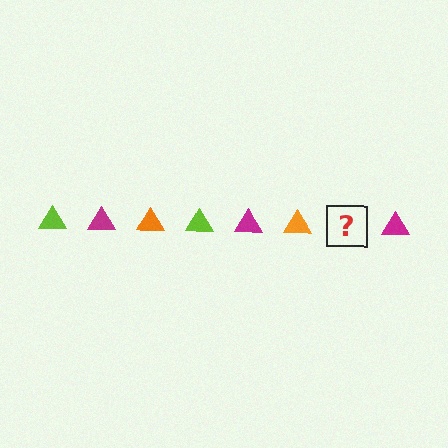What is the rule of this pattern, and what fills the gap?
The rule is that the pattern cycles through lime, magenta, orange triangles. The gap should be filled with a lime triangle.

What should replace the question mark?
The question mark should be replaced with a lime triangle.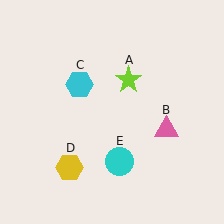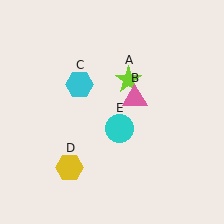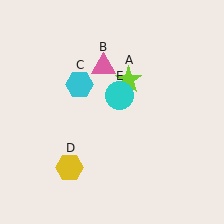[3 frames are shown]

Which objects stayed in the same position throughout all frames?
Lime star (object A) and cyan hexagon (object C) and yellow hexagon (object D) remained stationary.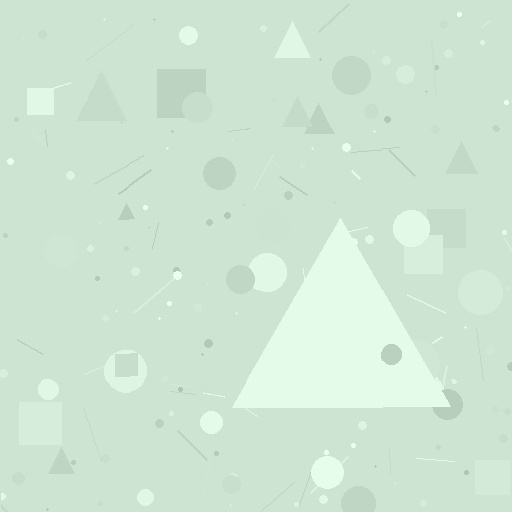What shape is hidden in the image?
A triangle is hidden in the image.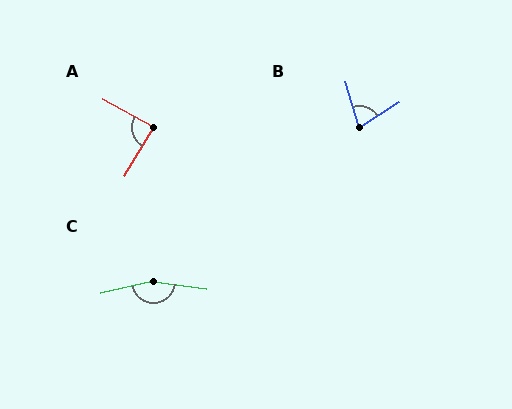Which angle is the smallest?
B, at approximately 74 degrees.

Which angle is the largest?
C, at approximately 160 degrees.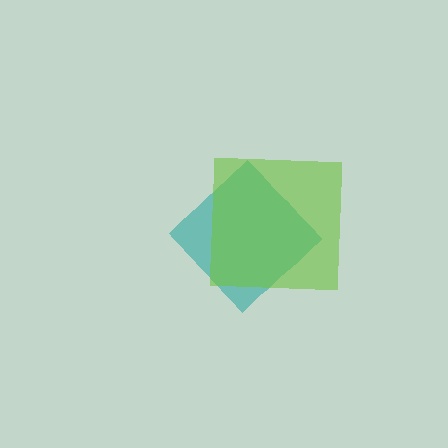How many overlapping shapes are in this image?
There are 2 overlapping shapes in the image.